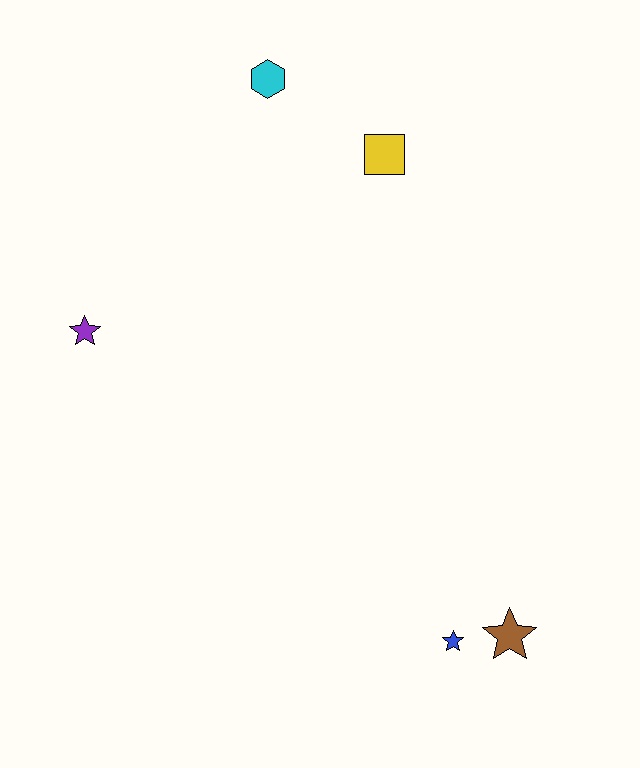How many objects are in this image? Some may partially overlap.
There are 5 objects.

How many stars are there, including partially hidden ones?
There are 3 stars.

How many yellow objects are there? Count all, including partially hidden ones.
There is 1 yellow object.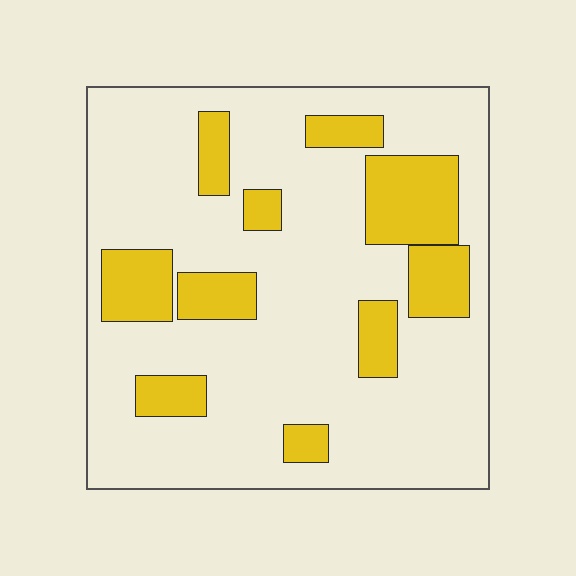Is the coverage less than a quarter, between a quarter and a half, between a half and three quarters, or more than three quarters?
Less than a quarter.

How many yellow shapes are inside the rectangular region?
10.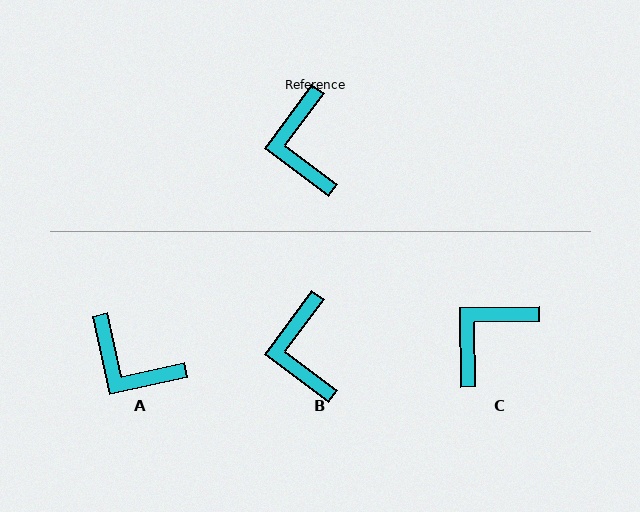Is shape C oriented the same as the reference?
No, it is off by about 53 degrees.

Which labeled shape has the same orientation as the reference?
B.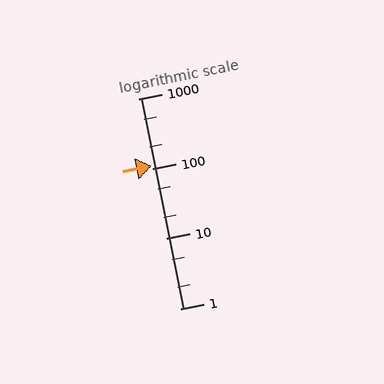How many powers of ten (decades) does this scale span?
The scale spans 3 decades, from 1 to 1000.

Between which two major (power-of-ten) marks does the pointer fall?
The pointer is between 100 and 1000.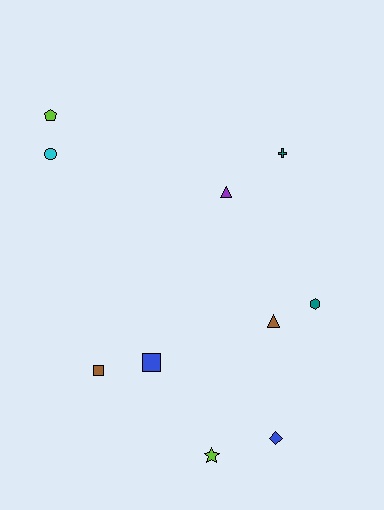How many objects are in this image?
There are 10 objects.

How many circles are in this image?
There is 1 circle.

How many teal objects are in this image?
There are 2 teal objects.